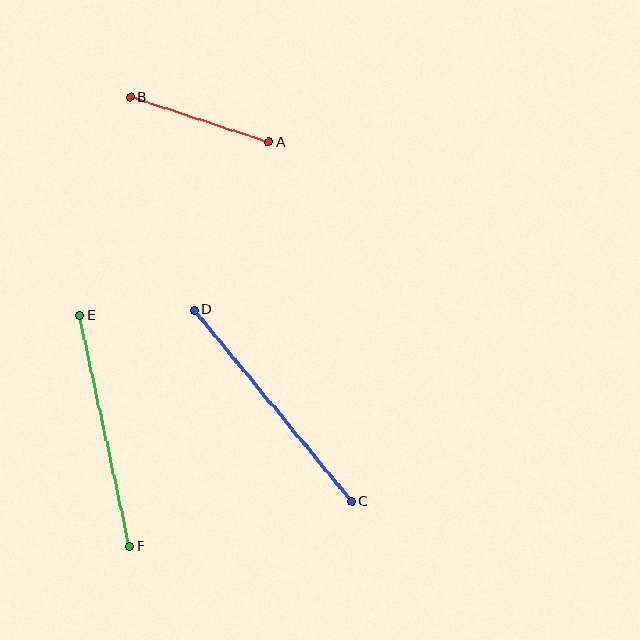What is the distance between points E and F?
The distance is approximately 236 pixels.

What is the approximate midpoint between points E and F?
The midpoint is at approximately (105, 431) pixels.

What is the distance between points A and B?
The distance is approximately 145 pixels.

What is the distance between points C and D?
The distance is approximately 248 pixels.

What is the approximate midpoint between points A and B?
The midpoint is at approximately (199, 120) pixels.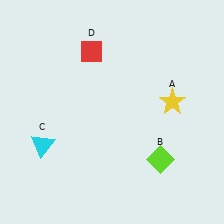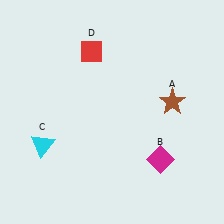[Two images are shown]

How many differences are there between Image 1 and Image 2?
There are 2 differences between the two images.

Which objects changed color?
A changed from yellow to brown. B changed from lime to magenta.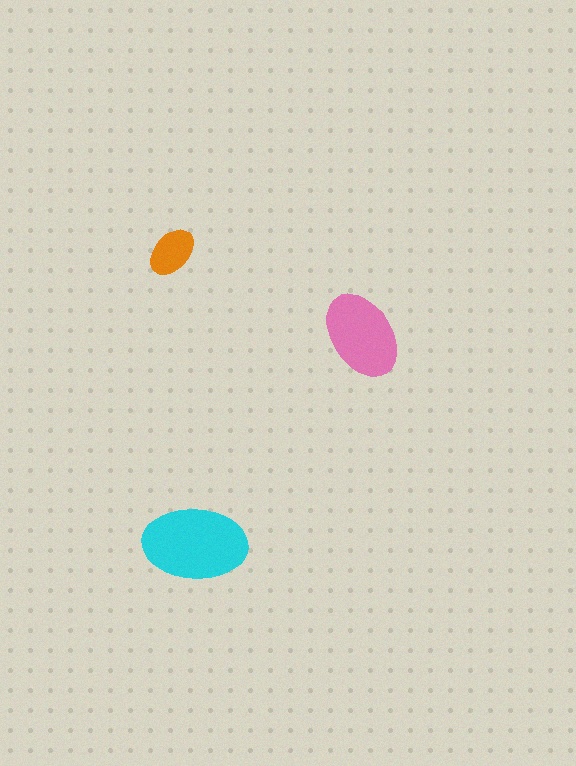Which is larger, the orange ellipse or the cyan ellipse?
The cyan one.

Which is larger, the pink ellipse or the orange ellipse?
The pink one.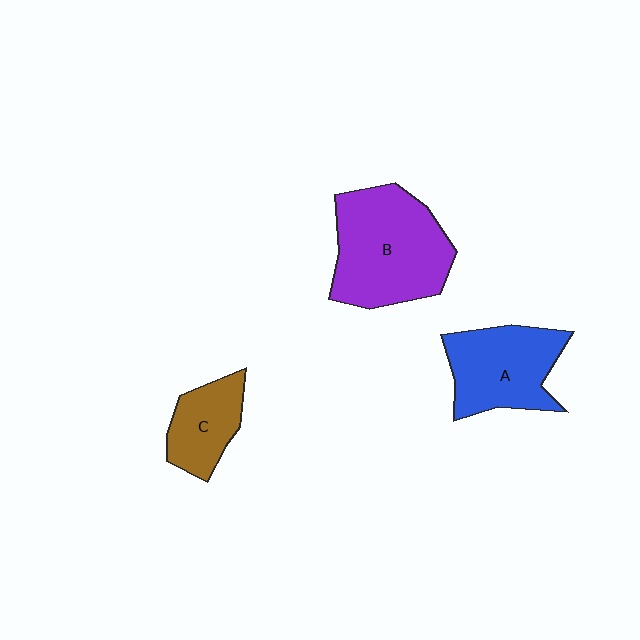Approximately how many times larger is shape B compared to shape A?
Approximately 1.4 times.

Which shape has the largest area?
Shape B (purple).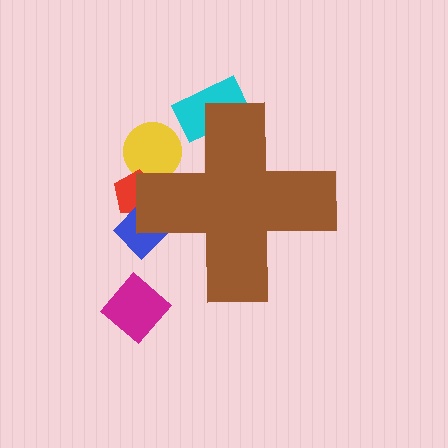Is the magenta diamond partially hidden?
No, the magenta diamond is fully visible.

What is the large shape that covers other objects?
A brown cross.